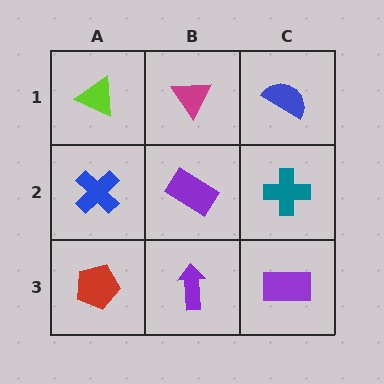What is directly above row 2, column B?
A magenta triangle.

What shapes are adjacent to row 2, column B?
A magenta triangle (row 1, column B), a purple arrow (row 3, column B), a blue cross (row 2, column A), a teal cross (row 2, column C).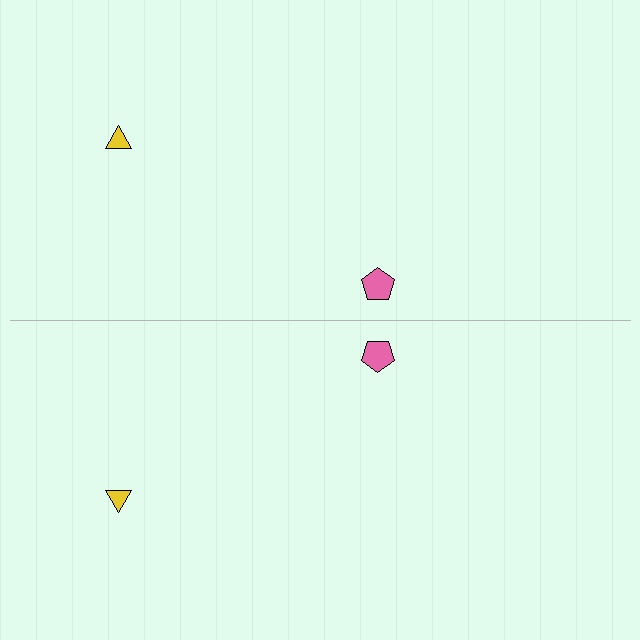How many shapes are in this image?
There are 4 shapes in this image.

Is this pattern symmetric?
Yes, this pattern has bilateral (reflection) symmetry.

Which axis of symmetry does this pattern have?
The pattern has a horizontal axis of symmetry running through the center of the image.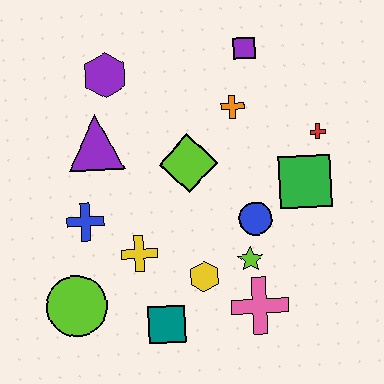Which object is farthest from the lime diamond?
The lime circle is farthest from the lime diamond.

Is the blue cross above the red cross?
No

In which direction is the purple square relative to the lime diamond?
The purple square is above the lime diamond.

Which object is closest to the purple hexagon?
The purple triangle is closest to the purple hexagon.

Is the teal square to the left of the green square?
Yes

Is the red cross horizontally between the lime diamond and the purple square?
No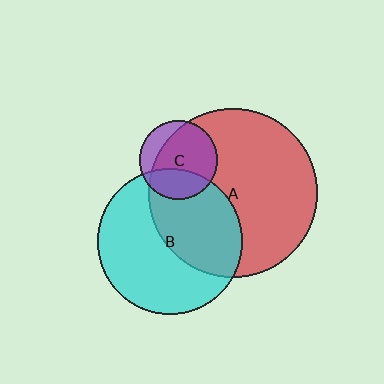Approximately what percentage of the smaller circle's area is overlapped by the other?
Approximately 80%.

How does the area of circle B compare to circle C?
Approximately 3.4 times.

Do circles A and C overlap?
Yes.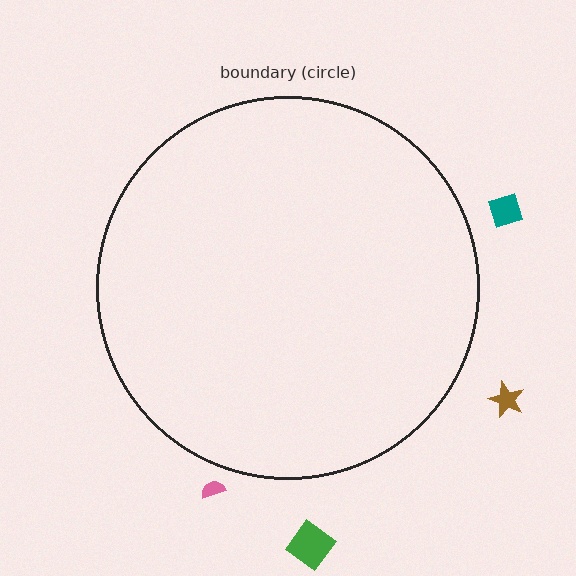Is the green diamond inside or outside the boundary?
Outside.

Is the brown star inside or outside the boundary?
Outside.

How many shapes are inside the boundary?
0 inside, 4 outside.